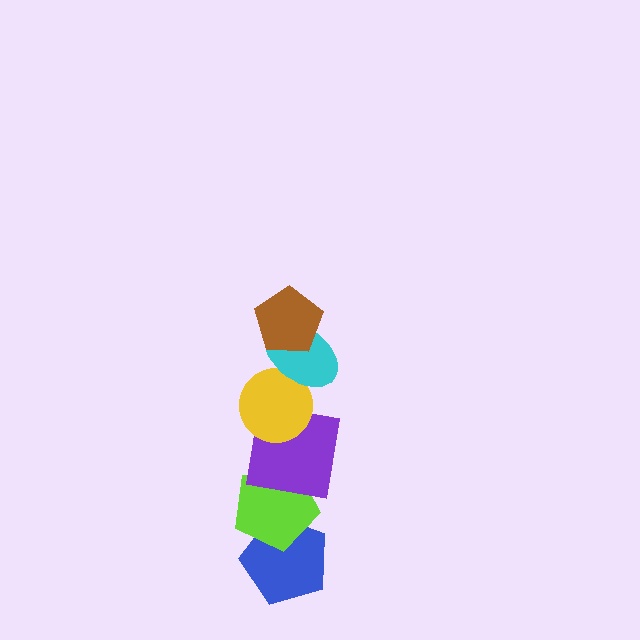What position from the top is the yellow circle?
The yellow circle is 3rd from the top.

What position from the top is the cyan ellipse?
The cyan ellipse is 2nd from the top.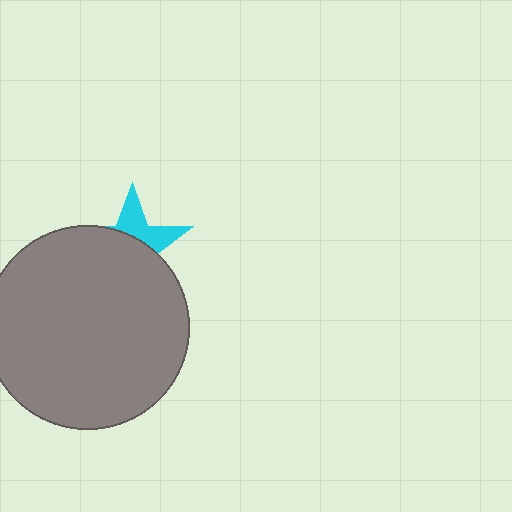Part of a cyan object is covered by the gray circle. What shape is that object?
It is a star.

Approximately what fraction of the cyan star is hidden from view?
Roughly 64% of the cyan star is hidden behind the gray circle.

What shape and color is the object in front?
The object in front is a gray circle.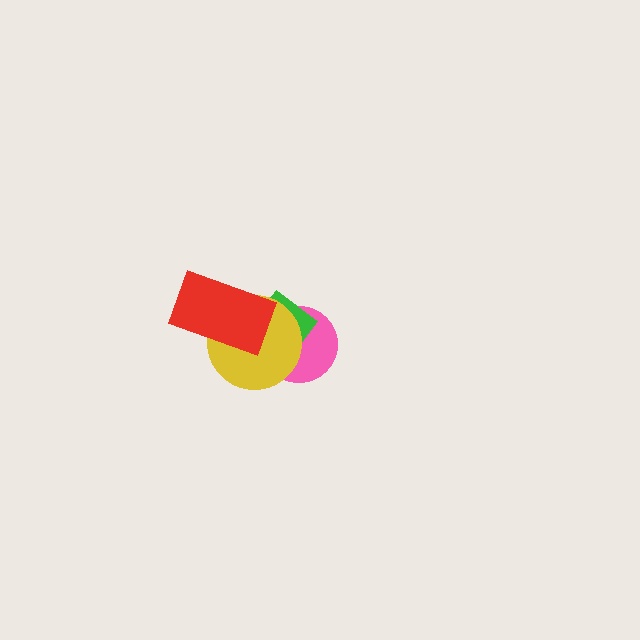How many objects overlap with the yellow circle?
3 objects overlap with the yellow circle.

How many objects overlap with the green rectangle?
3 objects overlap with the green rectangle.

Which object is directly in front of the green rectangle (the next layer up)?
The yellow circle is directly in front of the green rectangle.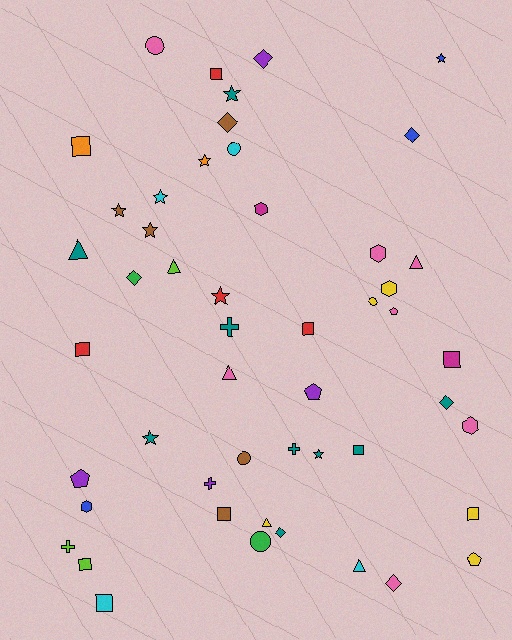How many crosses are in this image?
There are 4 crosses.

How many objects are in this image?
There are 50 objects.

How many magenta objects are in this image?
There are 2 magenta objects.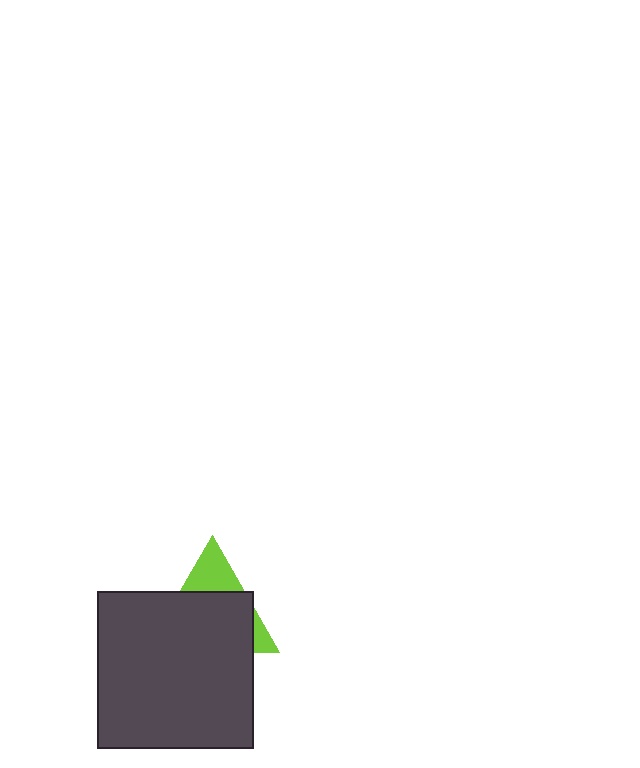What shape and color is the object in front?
The object in front is a dark gray rectangle.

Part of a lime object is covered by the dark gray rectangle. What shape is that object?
It is a triangle.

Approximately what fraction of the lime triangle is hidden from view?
Roughly 69% of the lime triangle is hidden behind the dark gray rectangle.